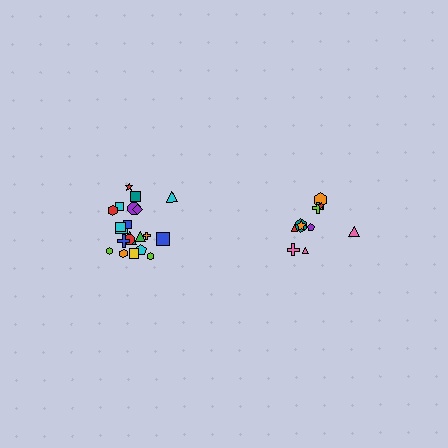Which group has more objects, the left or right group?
The left group.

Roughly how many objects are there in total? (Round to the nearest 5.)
Roughly 30 objects in total.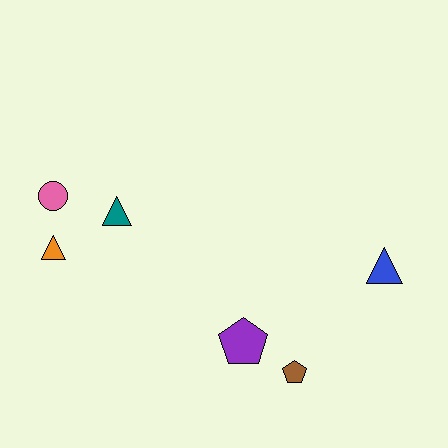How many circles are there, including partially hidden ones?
There is 1 circle.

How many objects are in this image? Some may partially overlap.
There are 6 objects.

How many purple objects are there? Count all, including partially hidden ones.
There is 1 purple object.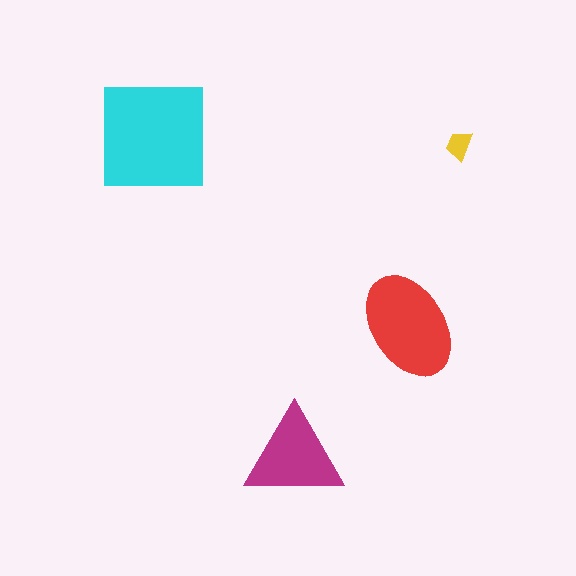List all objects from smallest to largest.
The yellow trapezoid, the magenta triangle, the red ellipse, the cyan square.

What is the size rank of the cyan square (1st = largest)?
1st.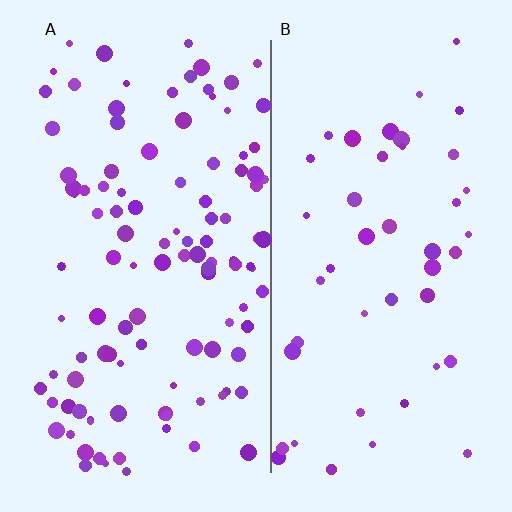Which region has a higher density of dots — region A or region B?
A (the left).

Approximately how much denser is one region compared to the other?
Approximately 2.4× — region A over region B.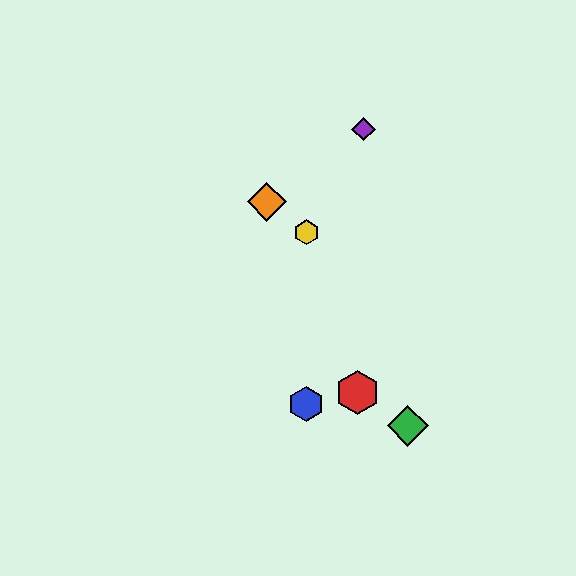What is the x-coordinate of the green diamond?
The green diamond is at x≈408.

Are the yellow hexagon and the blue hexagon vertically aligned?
Yes, both are at x≈306.